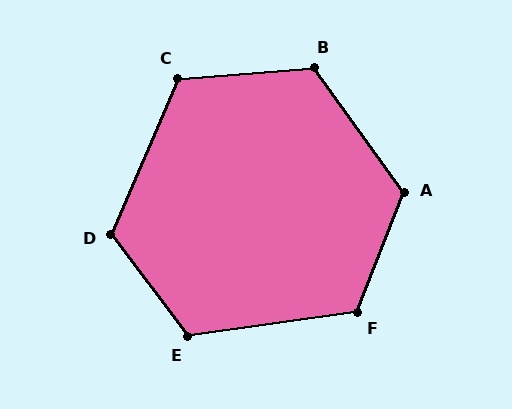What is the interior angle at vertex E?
Approximately 119 degrees (obtuse).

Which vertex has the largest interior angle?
A, at approximately 123 degrees.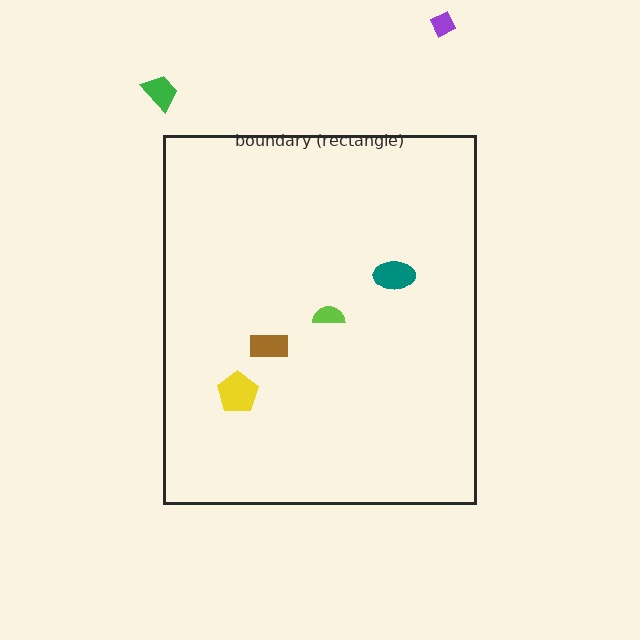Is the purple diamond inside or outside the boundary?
Outside.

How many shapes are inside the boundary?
4 inside, 2 outside.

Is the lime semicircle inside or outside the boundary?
Inside.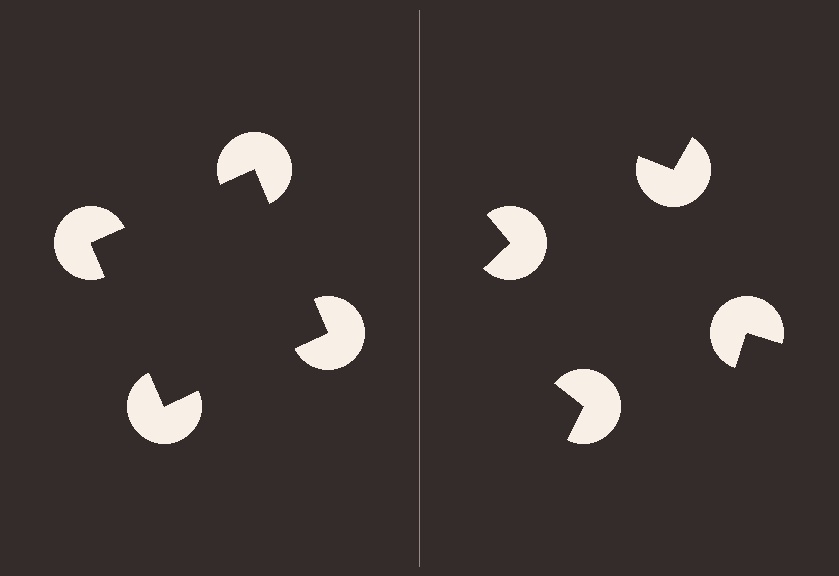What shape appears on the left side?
An illusory square.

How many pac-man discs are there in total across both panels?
8 — 4 on each side.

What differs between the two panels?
The pac-man discs are positioned identically on both sides; only the wedge orientations differ. On the left they align to a square; on the right they are misaligned.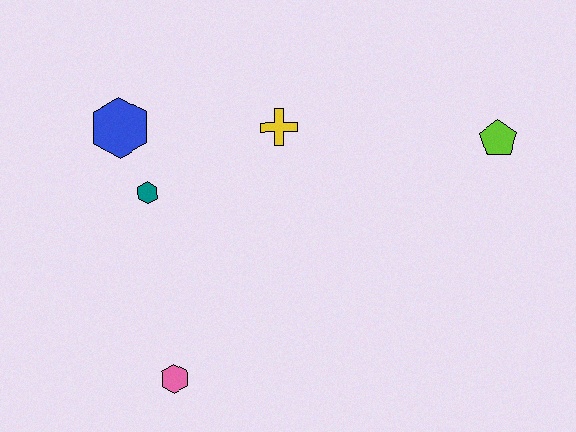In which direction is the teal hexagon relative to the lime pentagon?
The teal hexagon is to the left of the lime pentagon.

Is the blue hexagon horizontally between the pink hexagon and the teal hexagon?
No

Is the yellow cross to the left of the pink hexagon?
No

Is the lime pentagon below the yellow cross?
Yes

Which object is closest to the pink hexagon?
The teal hexagon is closest to the pink hexagon.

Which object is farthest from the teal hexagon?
The lime pentagon is farthest from the teal hexagon.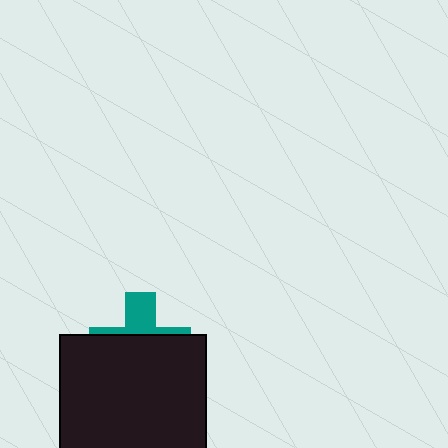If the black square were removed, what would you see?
You would see the complete teal cross.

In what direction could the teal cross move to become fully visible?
The teal cross could move up. That would shift it out from behind the black square entirely.